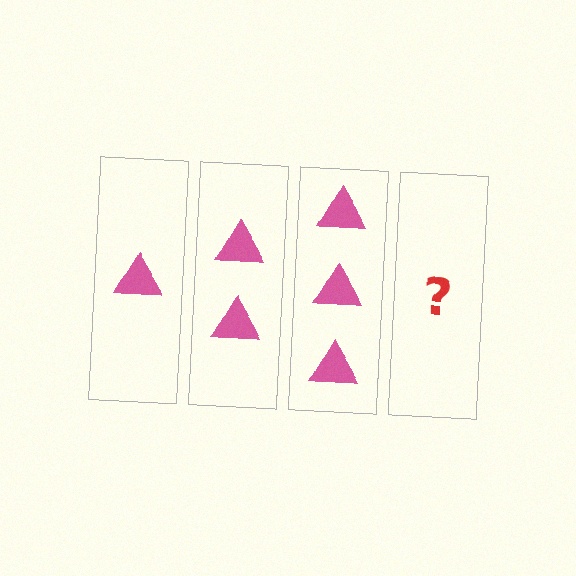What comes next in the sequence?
The next element should be 4 triangles.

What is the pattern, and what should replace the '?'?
The pattern is that each step adds one more triangle. The '?' should be 4 triangles.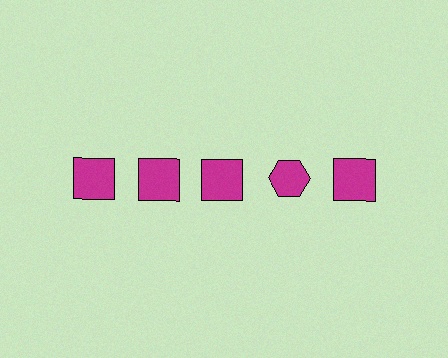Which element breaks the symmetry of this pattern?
The magenta hexagon in the top row, second from right column breaks the symmetry. All other shapes are magenta squares.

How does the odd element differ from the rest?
It has a different shape: hexagon instead of square.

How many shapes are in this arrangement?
There are 5 shapes arranged in a grid pattern.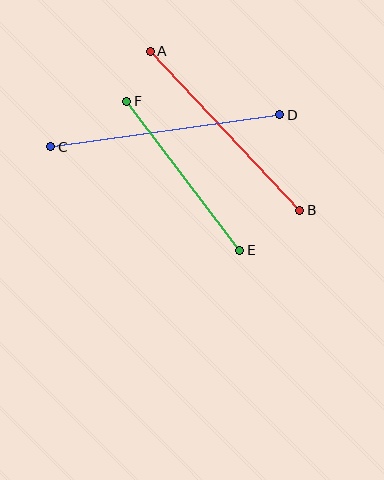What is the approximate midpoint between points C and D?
The midpoint is at approximately (165, 131) pixels.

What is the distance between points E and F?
The distance is approximately 187 pixels.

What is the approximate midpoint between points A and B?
The midpoint is at approximately (225, 131) pixels.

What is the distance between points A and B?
The distance is approximately 218 pixels.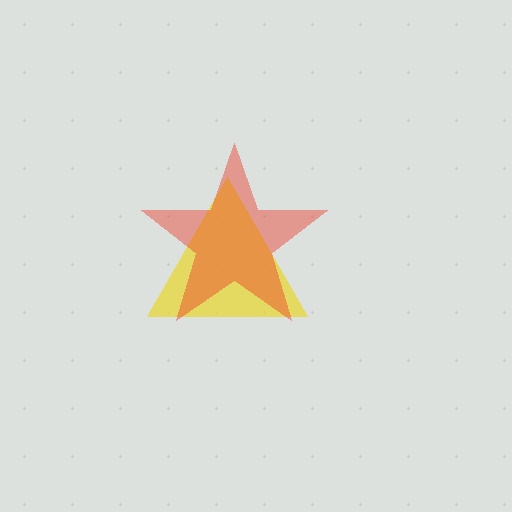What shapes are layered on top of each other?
The layered shapes are: a yellow triangle, a red star.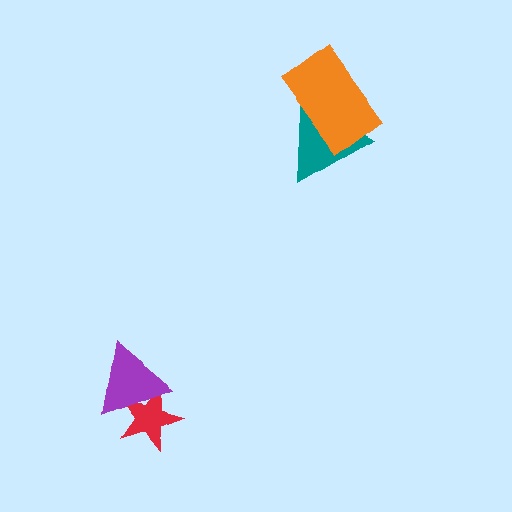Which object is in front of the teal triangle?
The orange rectangle is in front of the teal triangle.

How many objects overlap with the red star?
1 object overlaps with the red star.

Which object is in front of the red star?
The purple triangle is in front of the red star.